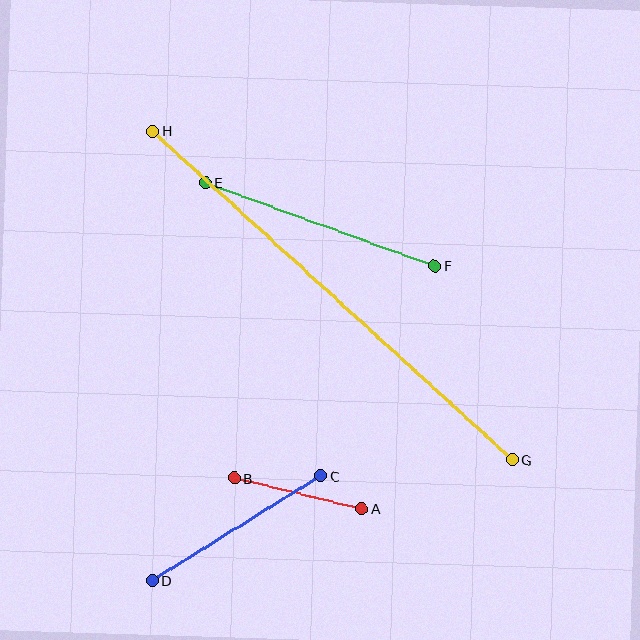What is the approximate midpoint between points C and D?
The midpoint is at approximately (237, 528) pixels.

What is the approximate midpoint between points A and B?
The midpoint is at approximately (298, 493) pixels.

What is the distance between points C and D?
The distance is approximately 199 pixels.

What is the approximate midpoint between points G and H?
The midpoint is at approximately (332, 296) pixels.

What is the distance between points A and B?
The distance is approximately 131 pixels.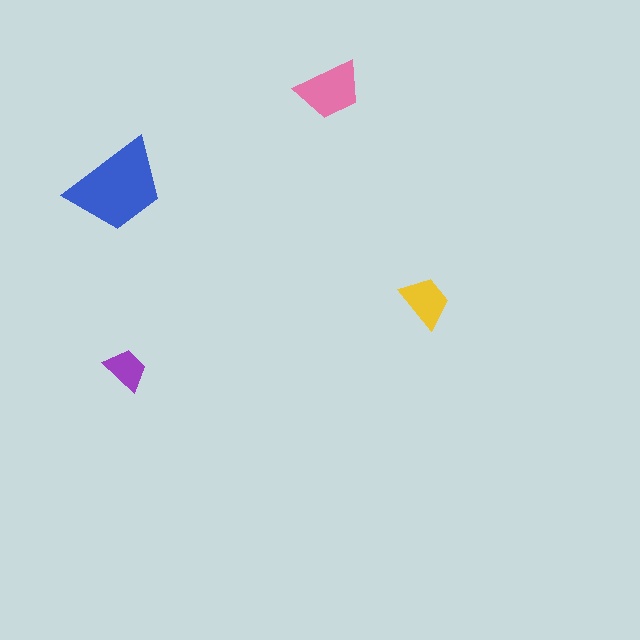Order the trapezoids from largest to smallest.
the blue one, the pink one, the yellow one, the purple one.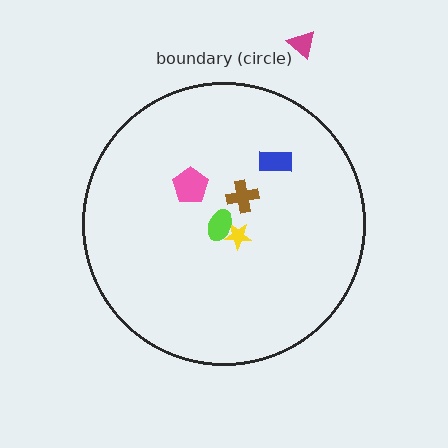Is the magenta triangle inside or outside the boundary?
Outside.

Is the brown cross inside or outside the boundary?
Inside.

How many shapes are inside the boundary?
5 inside, 1 outside.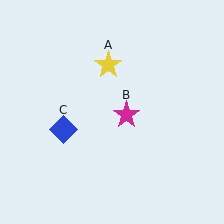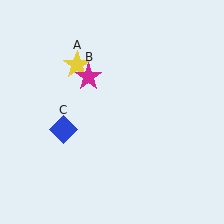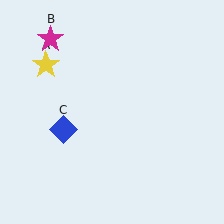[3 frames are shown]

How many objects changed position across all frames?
2 objects changed position: yellow star (object A), magenta star (object B).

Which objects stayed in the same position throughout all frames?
Blue diamond (object C) remained stationary.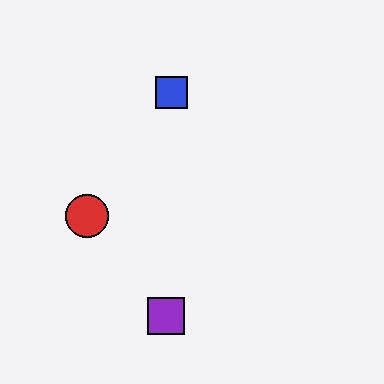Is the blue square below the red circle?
No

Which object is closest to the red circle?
The purple square is closest to the red circle.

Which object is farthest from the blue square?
The purple square is farthest from the blue square.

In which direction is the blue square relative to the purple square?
The blue square is above the purple square.